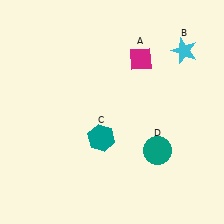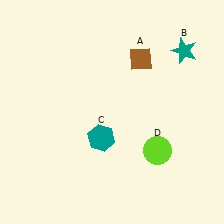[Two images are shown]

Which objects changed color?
A changed from magenta to brown. B changed from cyan to teal. D changed from teal to lime.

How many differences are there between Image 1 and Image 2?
There are 3 differences between the two images.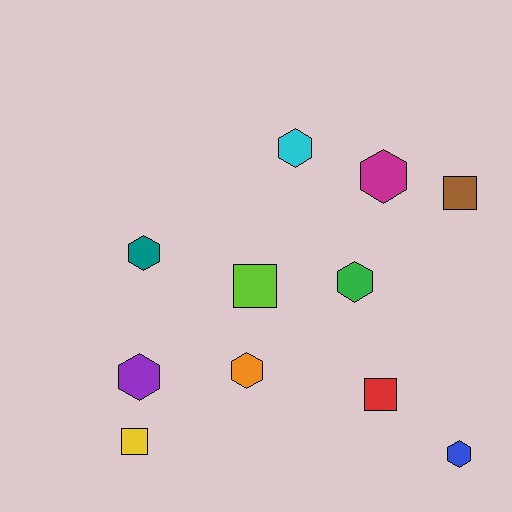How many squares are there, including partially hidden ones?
There are 4 squares.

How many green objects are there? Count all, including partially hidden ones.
There is 1 green object.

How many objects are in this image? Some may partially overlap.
There are 11 objects.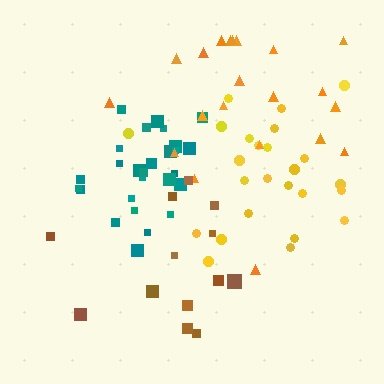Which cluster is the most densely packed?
Teal.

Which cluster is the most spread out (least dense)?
Brown.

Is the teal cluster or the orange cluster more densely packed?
Teal.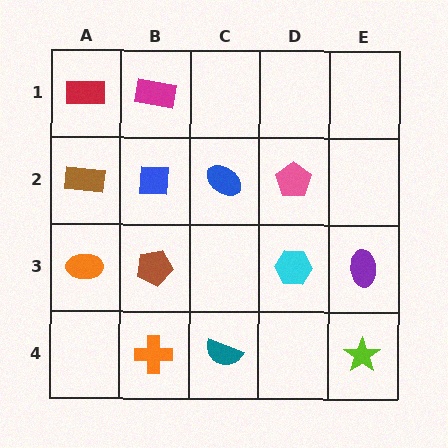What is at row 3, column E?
A purple ellipse.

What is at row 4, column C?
A teal semicircle.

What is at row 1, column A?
A red rectangle.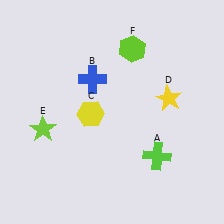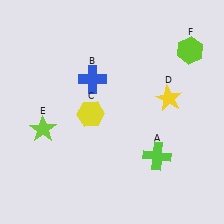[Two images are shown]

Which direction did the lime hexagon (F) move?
The lime hexagon (F) moved right.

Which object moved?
The lime hexagon (F) moved right.